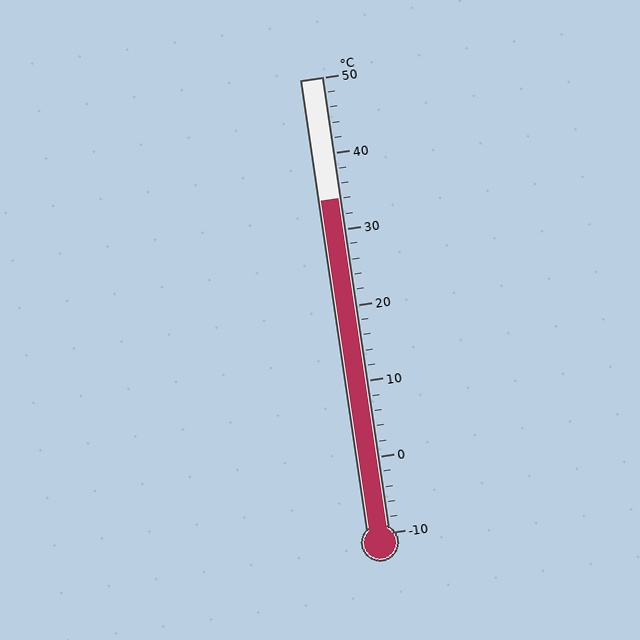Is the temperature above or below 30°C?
The temperature is above 30°C.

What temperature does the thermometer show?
The thermometer shows approximately 34°C.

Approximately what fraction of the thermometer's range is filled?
The thermometer is filled to approximately 75% of its range.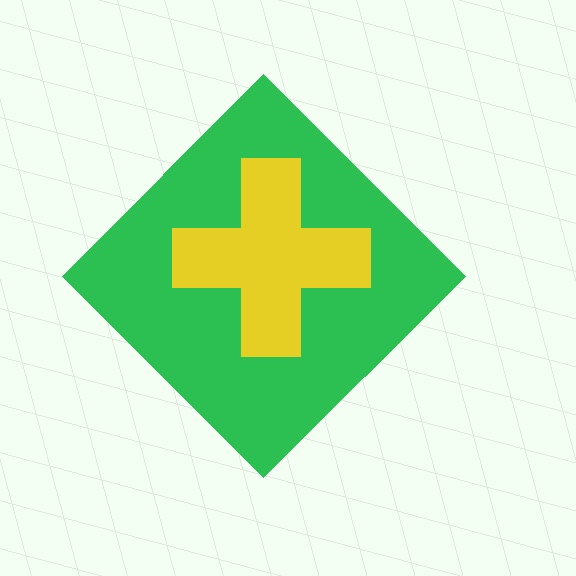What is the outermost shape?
The green diamond.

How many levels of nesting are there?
2.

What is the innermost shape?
The yellow cross.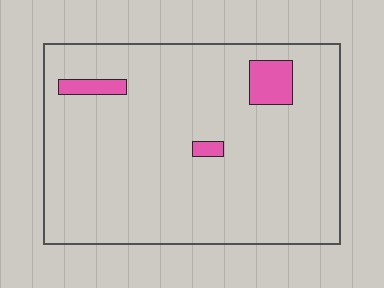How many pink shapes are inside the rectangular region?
3.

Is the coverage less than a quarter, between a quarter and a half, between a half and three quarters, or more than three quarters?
Less than a quarter.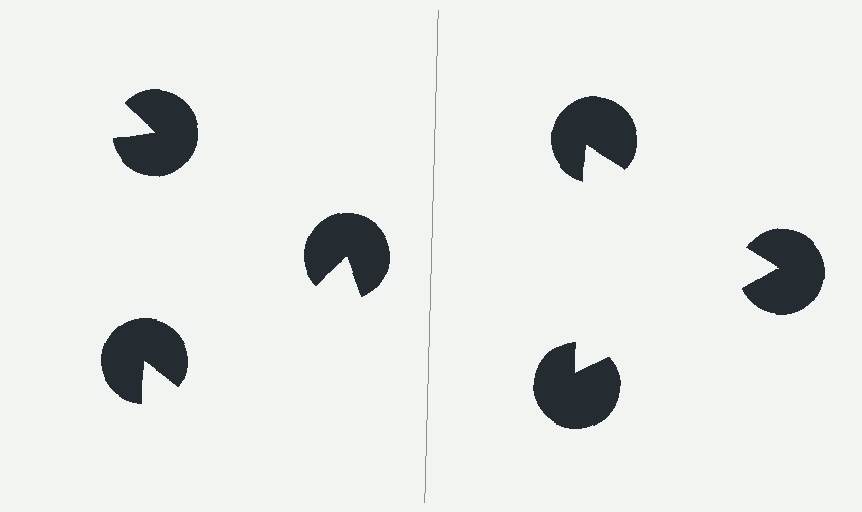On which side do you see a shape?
An illusory triangle appears on the right side. On the left side the wedge cuts are rotated, so no coherent shape forms.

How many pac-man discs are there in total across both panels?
6 — 3 on each side.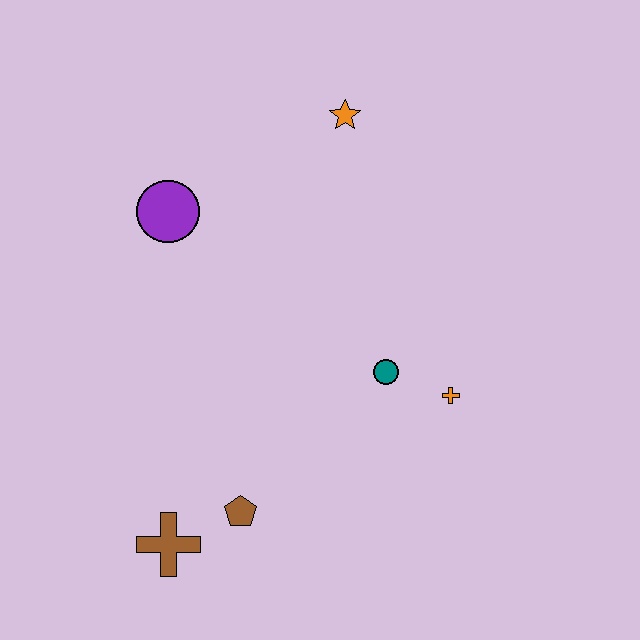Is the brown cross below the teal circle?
Yes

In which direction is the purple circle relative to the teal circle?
The purple circle is to the left of the teal circle.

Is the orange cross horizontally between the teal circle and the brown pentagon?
No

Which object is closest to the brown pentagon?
The brown cross is closest to the brown pentagon.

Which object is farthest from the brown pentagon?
The orange star is farthest from the brown pentagon.